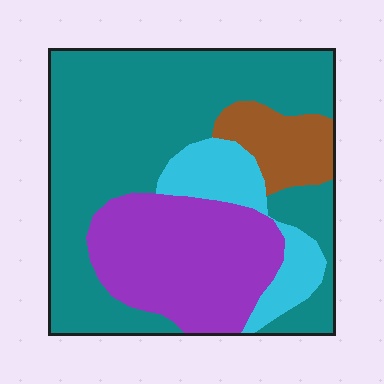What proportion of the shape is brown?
Brown takes up less than a sixth of the shape.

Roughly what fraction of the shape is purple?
Purple takes up between a quarter and a half of the shape.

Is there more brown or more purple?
Purple.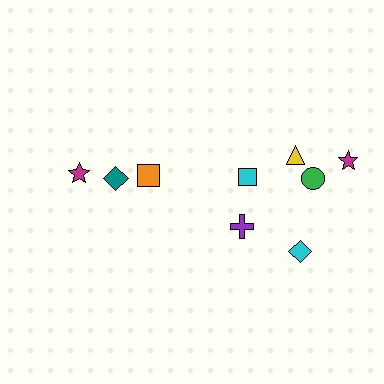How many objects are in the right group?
There are 6 objects.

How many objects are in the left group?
There are 3 objects.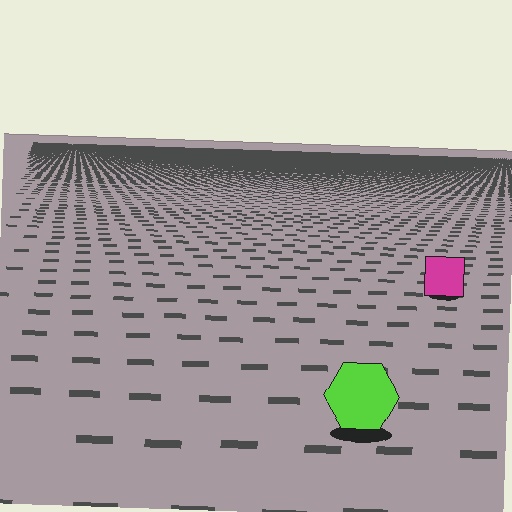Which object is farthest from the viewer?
The magenta square is farthest from the viewer. It appears smaller and the ground texture around it is denser.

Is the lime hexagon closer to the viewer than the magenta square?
Yes. The lime hexagon is closer — you can tell from the texture gradient: the ground texture is coarser near it.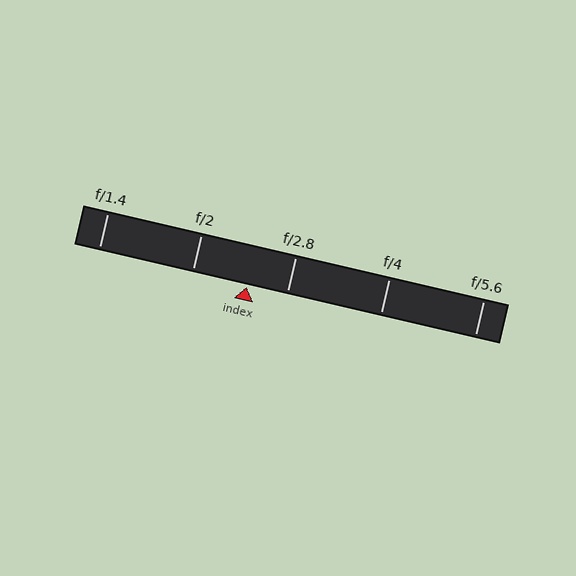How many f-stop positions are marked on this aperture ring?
There are 5 f-stop positions marked.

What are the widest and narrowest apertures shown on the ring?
The widest aperture shown is f/1.4 and the narrowest is f/5.6.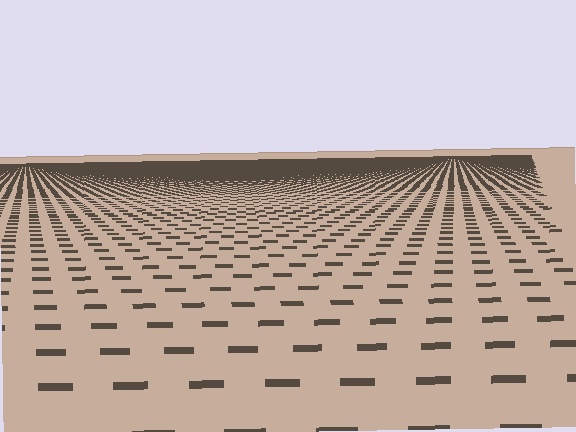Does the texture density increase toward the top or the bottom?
Density increases toward the top.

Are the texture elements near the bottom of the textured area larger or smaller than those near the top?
Larger. Near the bottom, elements are closer to the viewer and appear at a bigger on-screen size.